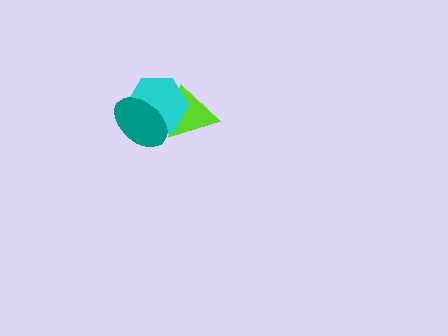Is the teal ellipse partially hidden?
No, no other shape covers it.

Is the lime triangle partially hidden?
Yes, it is partially covered by another shape.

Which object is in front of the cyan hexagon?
The teal ellipse is in front of the cyan hexagon.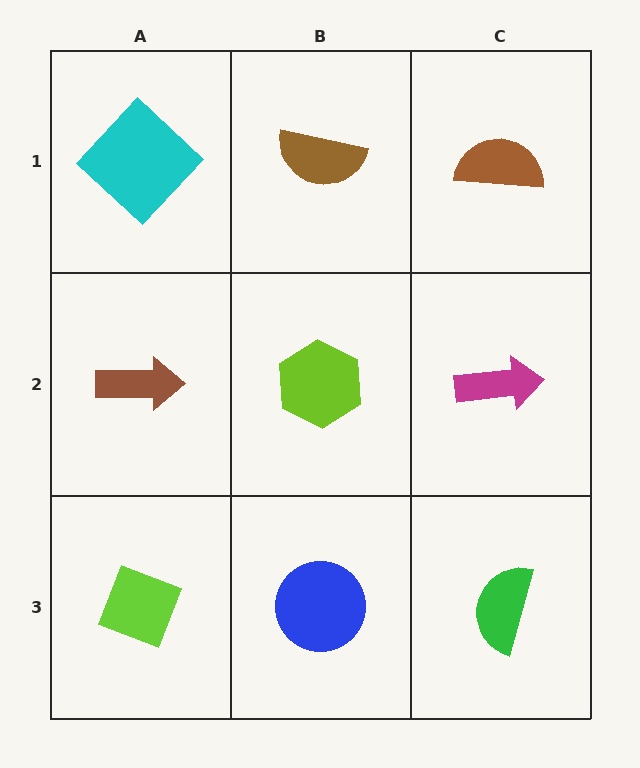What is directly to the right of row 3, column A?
A blue circle.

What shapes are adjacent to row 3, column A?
A brown arrow (row 2, column A), a blue circle (row 3, column B).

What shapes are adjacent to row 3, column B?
A lime hexagon (row 2, column B), a lime diamond (row 3, column A), a green semicircle (row 3, column C).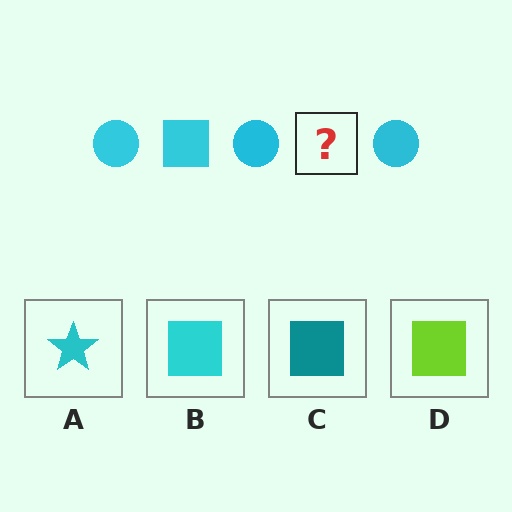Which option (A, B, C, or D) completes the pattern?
B.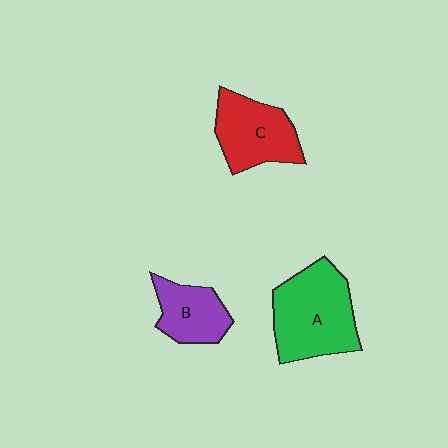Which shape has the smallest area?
Shape B (purple).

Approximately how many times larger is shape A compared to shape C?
Approximately 1.4 times.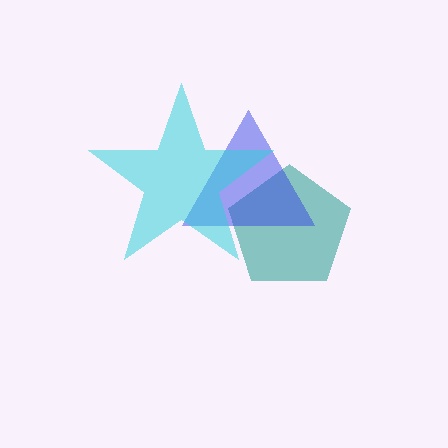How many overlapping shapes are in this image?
There are 3 overlapping shapes in the image.